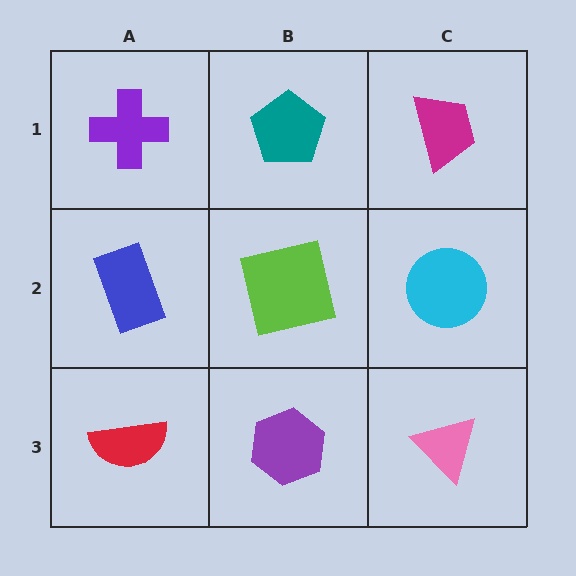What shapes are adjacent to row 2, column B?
A teal pentagon (row 1, column B), a purple hexagon (row 3, column B), a blue rectangle (row 2, column A), a cyan circle (row 2, column C).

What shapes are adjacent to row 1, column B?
A lime square (row 2, column B), a purple cross (row 1, column A), a magenta trapezoid (row 1, column C).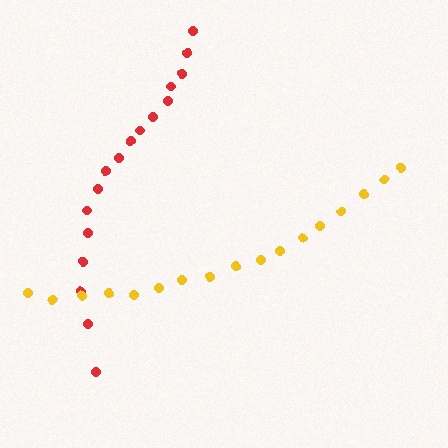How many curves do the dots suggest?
There are 2 distinct paths.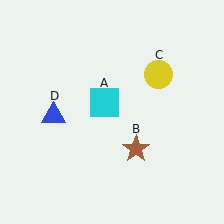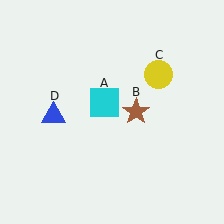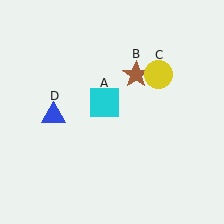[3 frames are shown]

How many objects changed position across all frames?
1 object changed position: brown star (object B).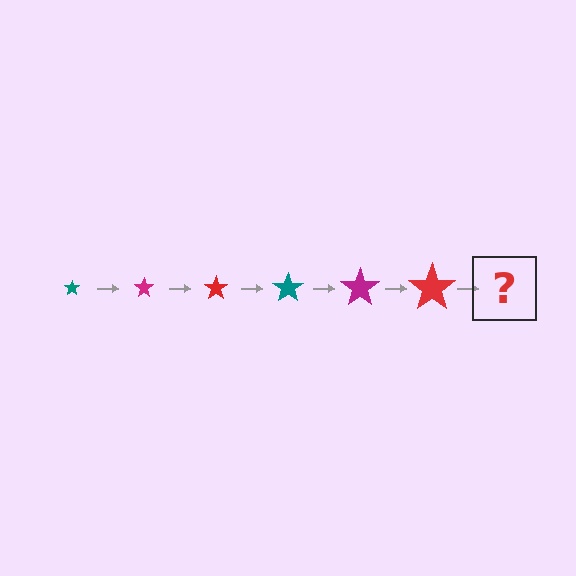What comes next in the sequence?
The next element should be a teal star, larger than the previous one.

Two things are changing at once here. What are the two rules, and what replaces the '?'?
The two rules are that the star grows larger each step and the color cycles through teal, magenta, and red. The '?' should be a teal star, larger than the previous one.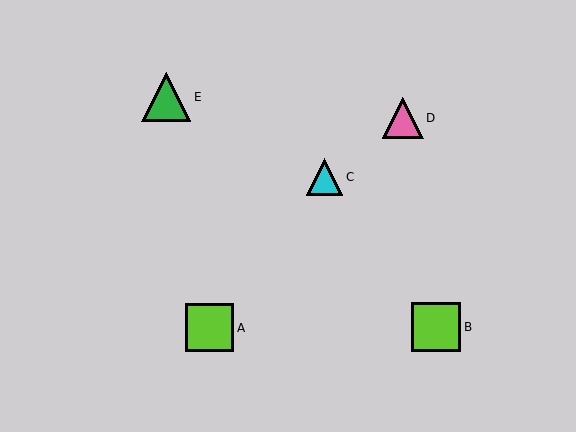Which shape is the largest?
The green triangle (labeled E) is the largest.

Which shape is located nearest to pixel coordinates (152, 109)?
The green triangle (labeled E) at (166, 97) is nearest to that location.